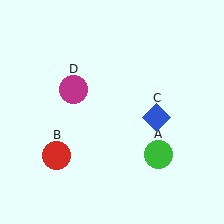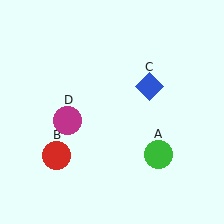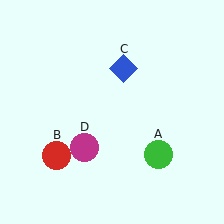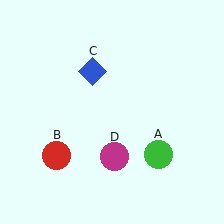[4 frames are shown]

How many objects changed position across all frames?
2 objects changed position: blue diamond (object C), magenta circle (object D).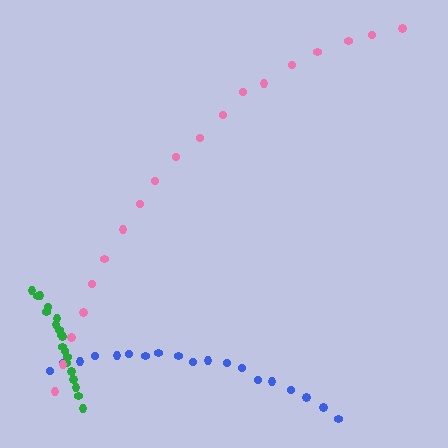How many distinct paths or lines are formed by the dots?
There are 3 distinct paths.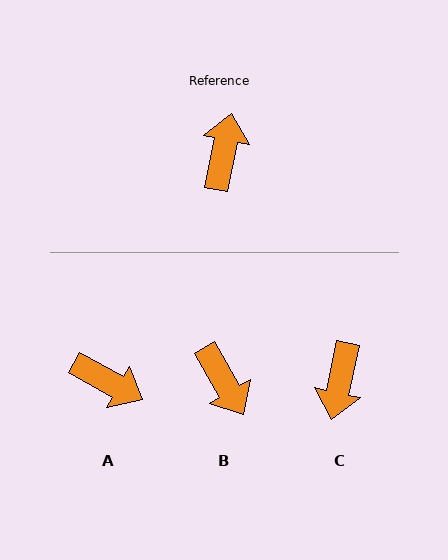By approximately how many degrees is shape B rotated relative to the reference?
Approximately 138 degrees clockwise.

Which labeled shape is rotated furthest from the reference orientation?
C, about 179 degrees away.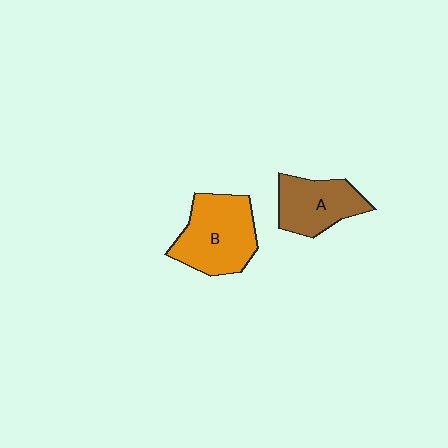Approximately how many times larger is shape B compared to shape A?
Approximately 1.3 times.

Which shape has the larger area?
Shape B (orange).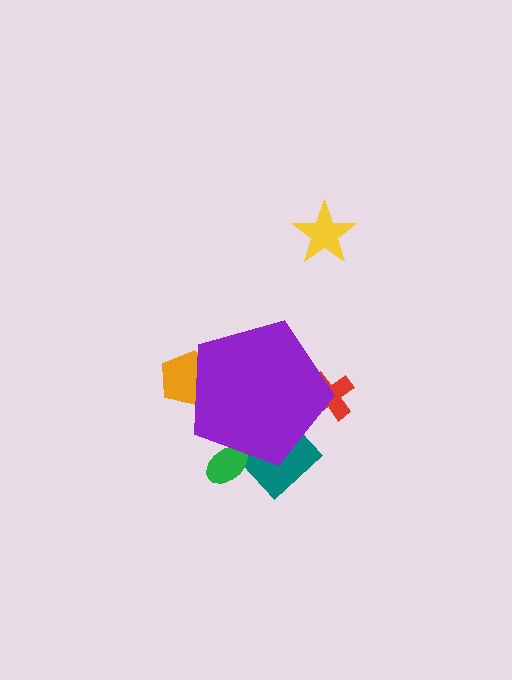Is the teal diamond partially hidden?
Yes, the teal diamond is partially hidden behind the purple pentagon.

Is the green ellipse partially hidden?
Yes, the green ellipse is partially hidden behind the purple pentagon.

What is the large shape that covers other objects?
A purple pentagon.